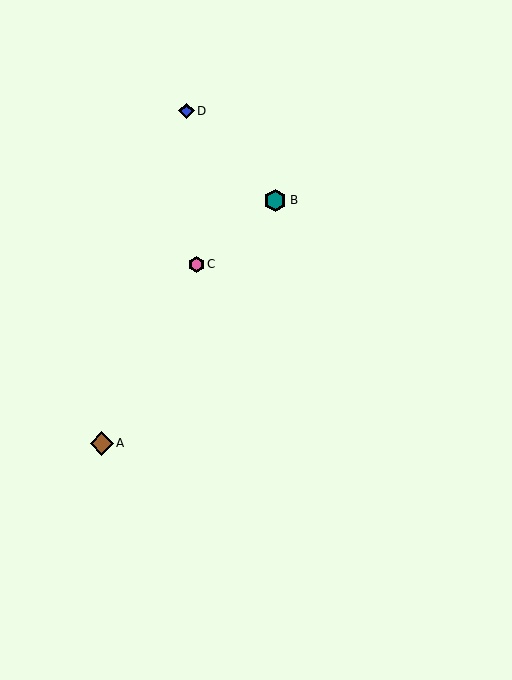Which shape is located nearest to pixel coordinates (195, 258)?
The pink hexagon (labeled C) at (197, 264) is nearest to that location.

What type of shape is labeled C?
Shape C is a pink hexagon.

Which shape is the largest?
The brown diamond (labeled A) is the largest.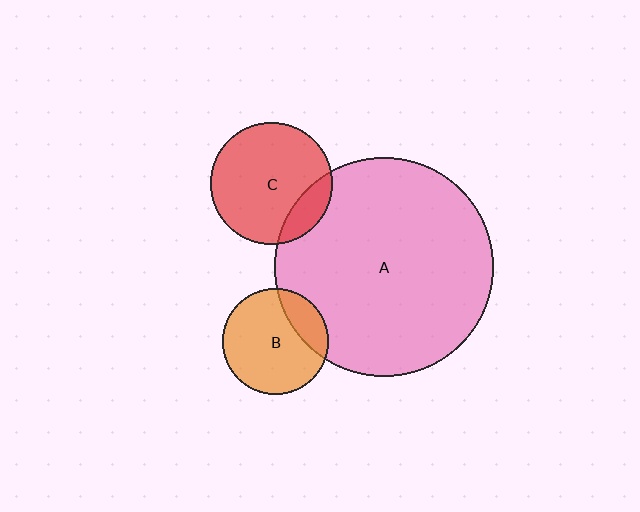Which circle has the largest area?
Circle A (pink).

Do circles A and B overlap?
Yes.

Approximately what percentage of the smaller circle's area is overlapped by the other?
Approximately 20%.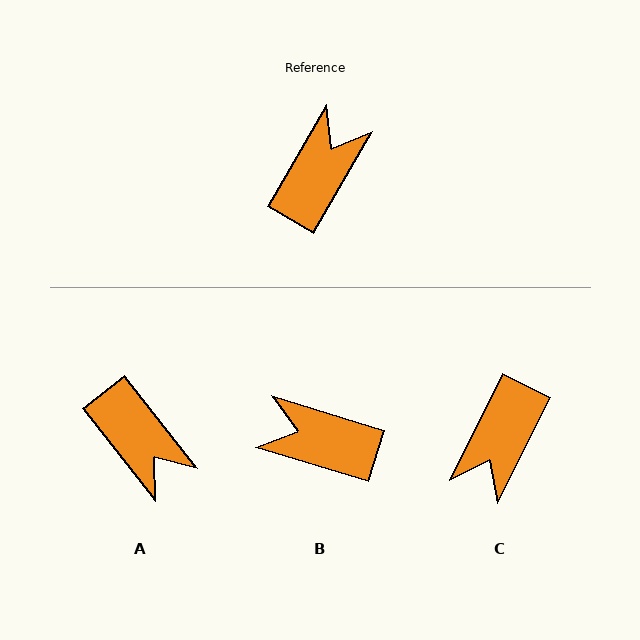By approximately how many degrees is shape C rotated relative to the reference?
Approximately 176 degrees clockwise.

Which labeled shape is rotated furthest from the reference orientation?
C, about 176 degrees away.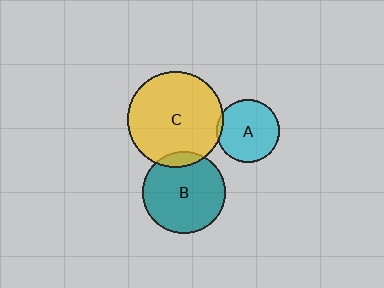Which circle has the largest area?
Circle C (yellow).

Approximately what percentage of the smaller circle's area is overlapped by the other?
Approximately 10%.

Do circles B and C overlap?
Yes.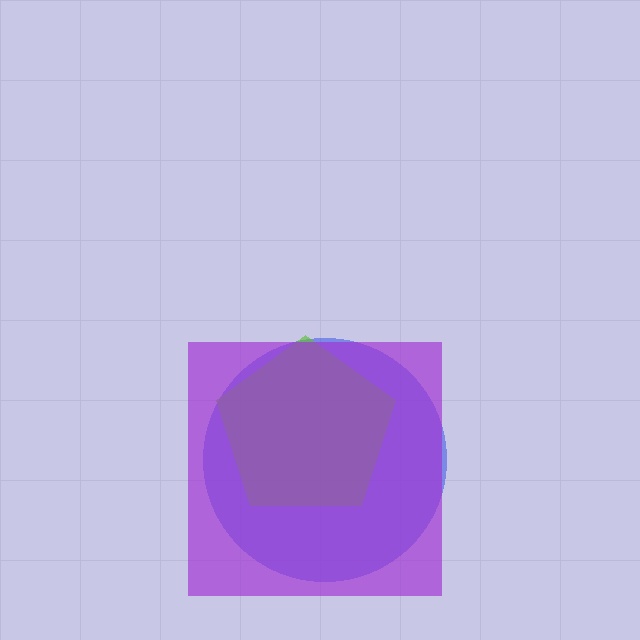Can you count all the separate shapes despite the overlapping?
Yes, there are 3 separate shapes.